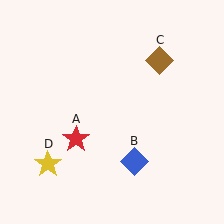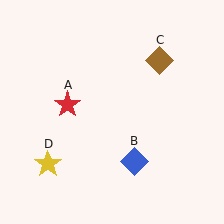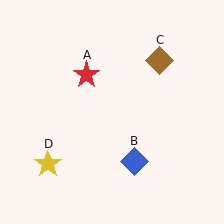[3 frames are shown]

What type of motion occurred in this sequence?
The red star (object A) rotated clockwise around the center of the scene.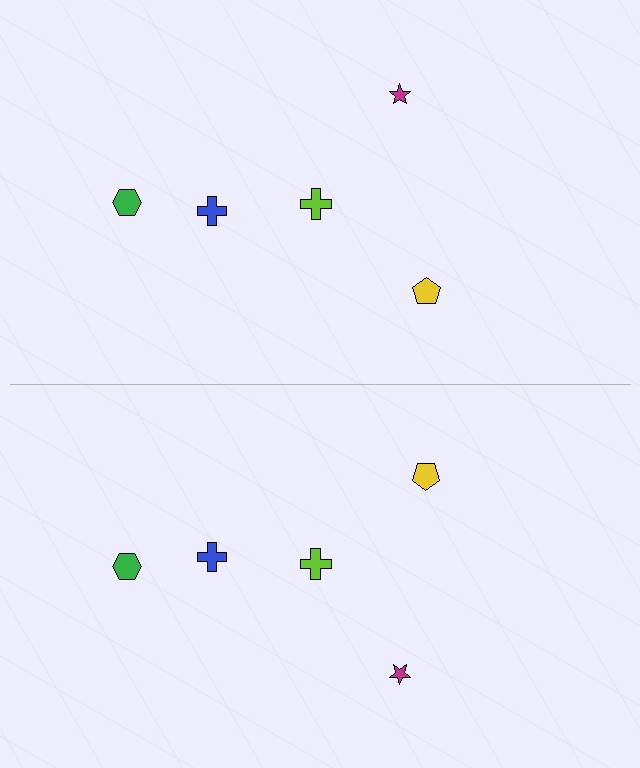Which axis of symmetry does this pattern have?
The pattern has a horizontal axis of symmetry running through the center of the image.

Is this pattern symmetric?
Yes, this pattern has bilateral (reflection) symmetry.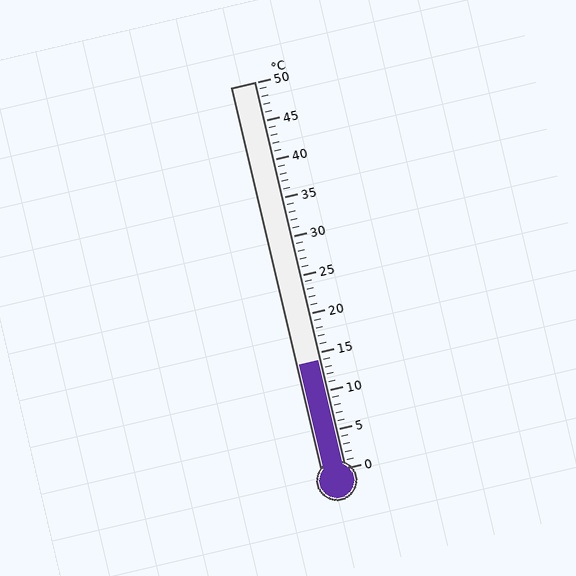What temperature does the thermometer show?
The thermometer shows approximately 14°C.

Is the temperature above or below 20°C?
The temperature is below 20°C.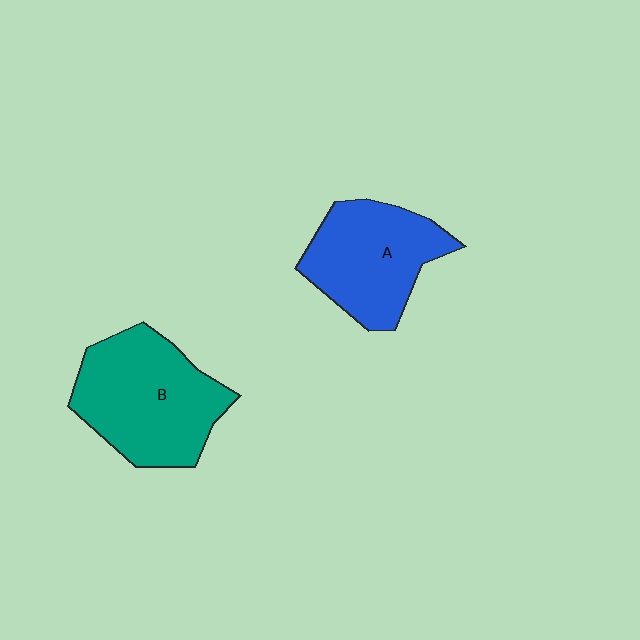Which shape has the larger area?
Shape B (teal).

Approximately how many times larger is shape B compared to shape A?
Approximately 1.2 times.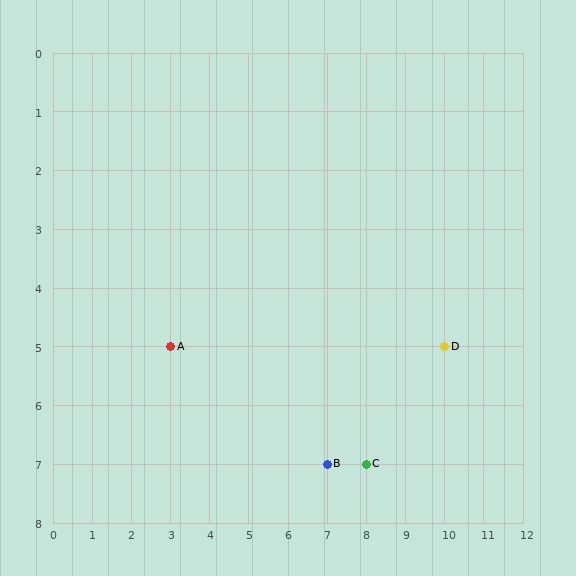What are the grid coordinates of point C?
Point C is at grid coordinates (8, 7).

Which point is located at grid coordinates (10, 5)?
Point D is at (10, 5).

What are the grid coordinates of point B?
Point B is at grid coordinates (7, 7).